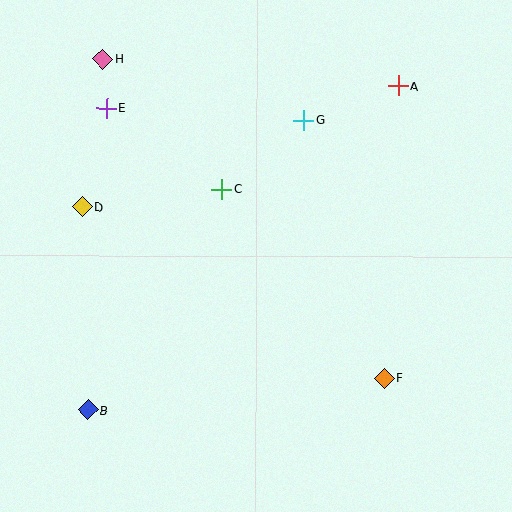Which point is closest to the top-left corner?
Point H is closest to the top-left corner.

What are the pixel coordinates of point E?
Point E is at (107, 108).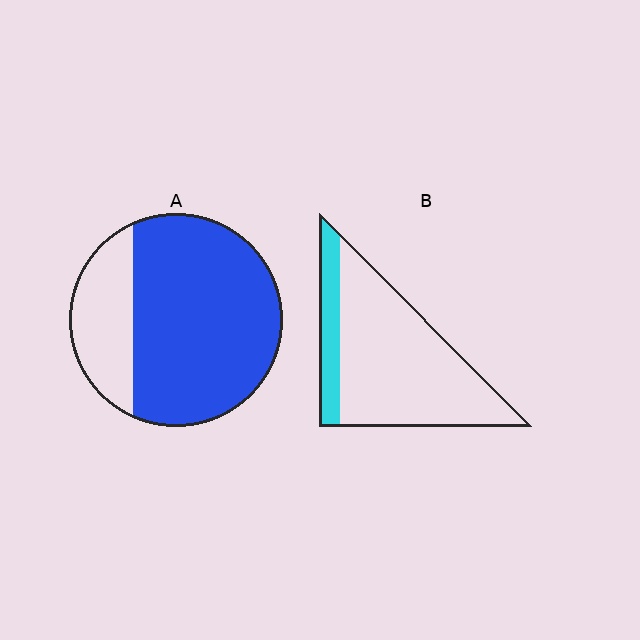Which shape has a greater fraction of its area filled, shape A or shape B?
Shape A.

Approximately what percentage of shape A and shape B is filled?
A is approximately 75% and B is approximately 20%.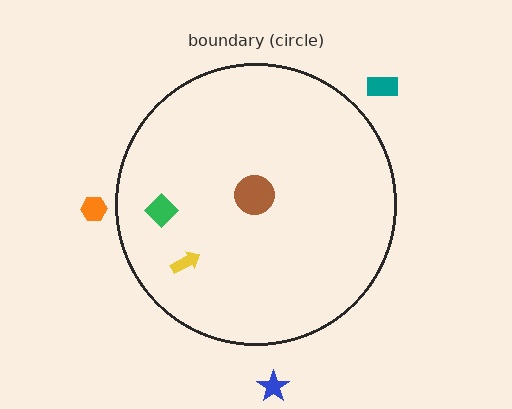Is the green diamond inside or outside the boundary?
Inside.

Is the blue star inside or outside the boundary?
Outside.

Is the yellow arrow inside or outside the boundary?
Inside.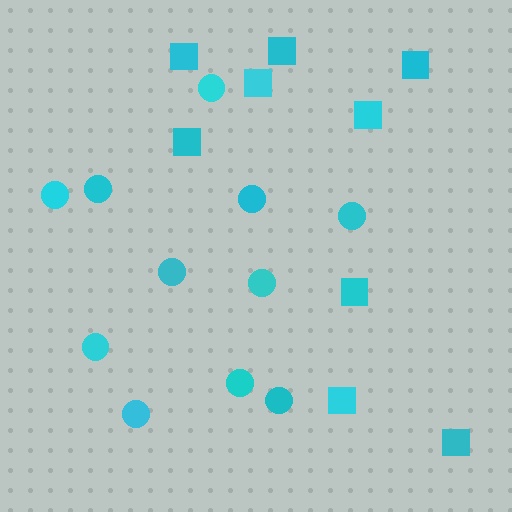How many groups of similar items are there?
There are 2 groups: one group of circles (11) and one group of squares (9).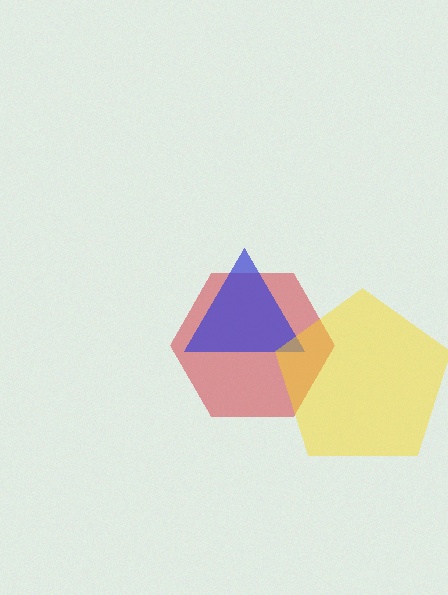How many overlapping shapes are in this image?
There are 3 overlapping shapes in the image.